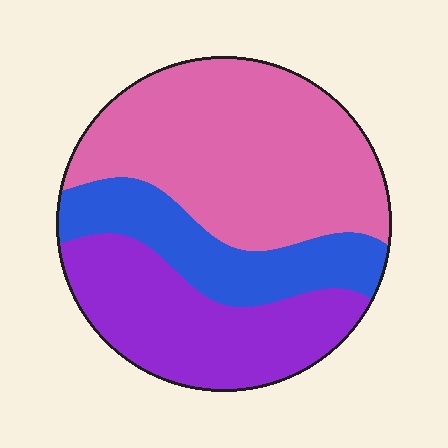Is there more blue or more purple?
Purple.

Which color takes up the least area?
Blue, at roughly 20%.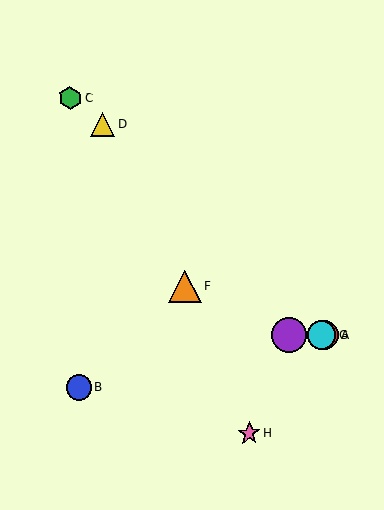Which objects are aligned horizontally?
Objects A, E, G are aligned horizontally.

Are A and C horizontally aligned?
No, A is at y≈335 and C is at y≈98.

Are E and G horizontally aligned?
Yes, both are at y≈335.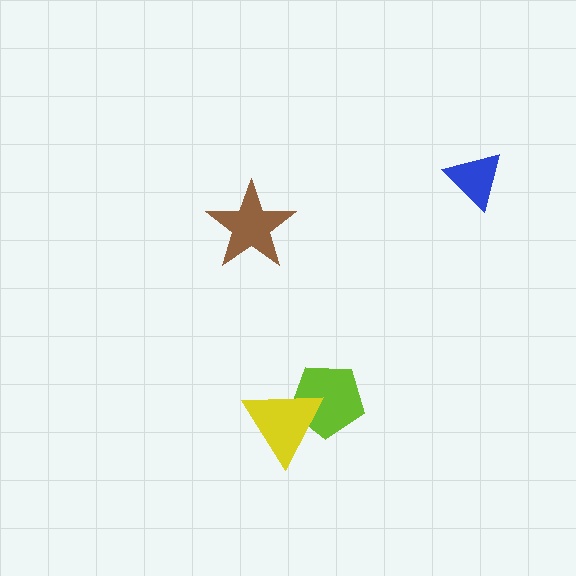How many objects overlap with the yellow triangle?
1 object overlaps with the yellow triangle.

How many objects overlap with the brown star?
0 objects overlap with the brown star.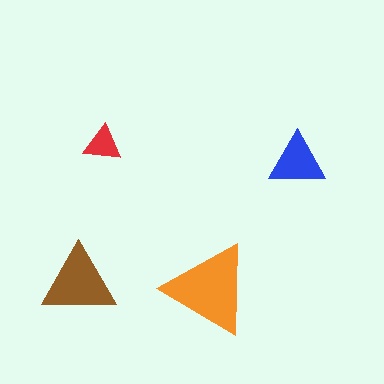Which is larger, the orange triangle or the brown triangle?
The orange one.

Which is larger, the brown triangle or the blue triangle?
The brown one.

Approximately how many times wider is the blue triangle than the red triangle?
About 1.5 times wider.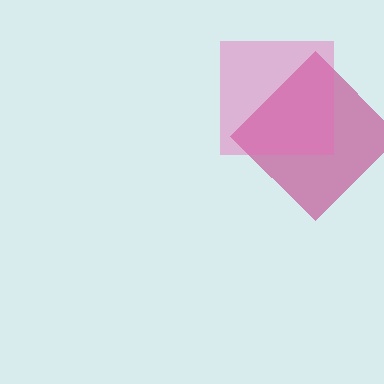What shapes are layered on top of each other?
The layered shapes are: a magenta diamond, a pink square.